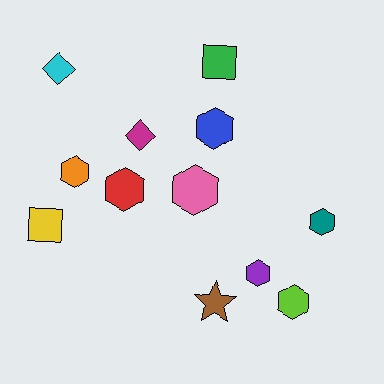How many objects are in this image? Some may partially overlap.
There are 12 objects.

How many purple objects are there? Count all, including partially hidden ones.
There is 1 purple object.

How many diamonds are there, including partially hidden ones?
There are 2 diamonds.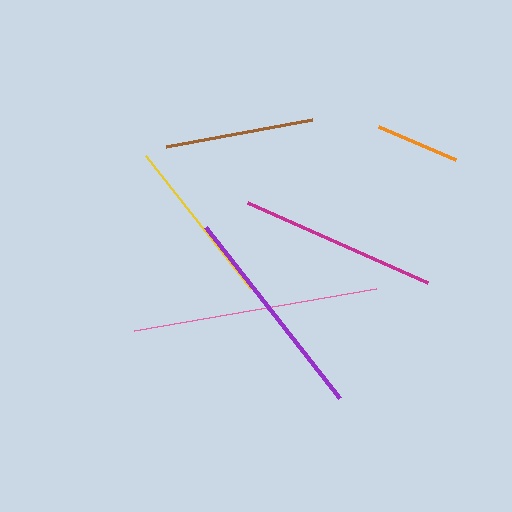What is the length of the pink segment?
The pink segment is approximately 246 pixels long.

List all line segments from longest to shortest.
From longest to shortest: pink, purple, magenta, yellow, brown, orange.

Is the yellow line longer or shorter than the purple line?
The purple line is longer than the yellow line.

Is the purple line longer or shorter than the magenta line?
The purple line is longer than the magenta line.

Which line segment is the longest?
The pink line is the longest at approximately 246 pixels.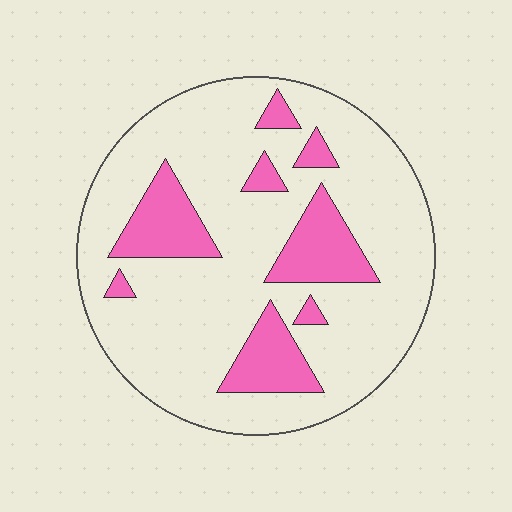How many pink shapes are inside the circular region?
8.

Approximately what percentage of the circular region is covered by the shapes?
Approximately 20%.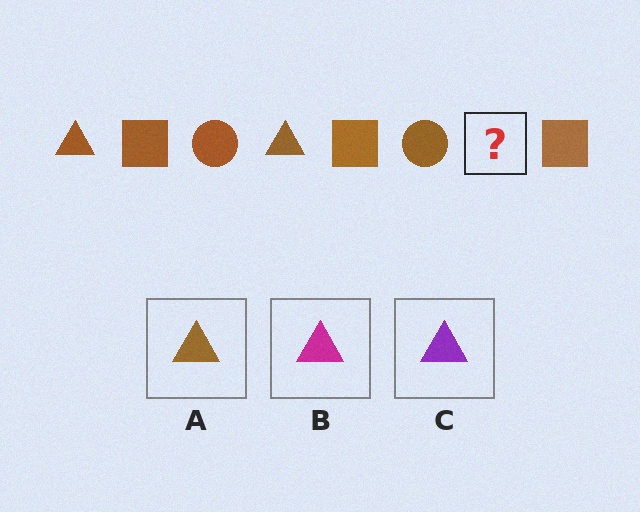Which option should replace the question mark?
Option A.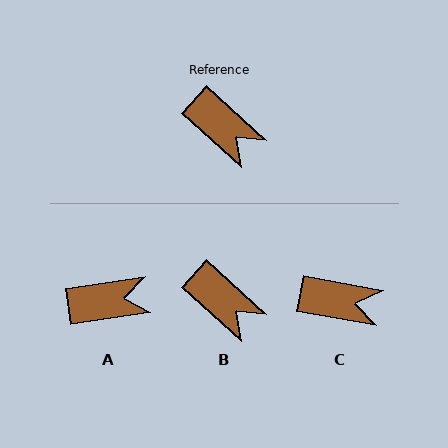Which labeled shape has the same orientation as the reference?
B.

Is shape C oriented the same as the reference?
No, it is off by about 31 degrees.